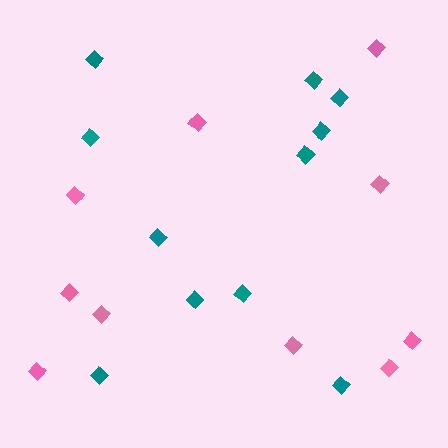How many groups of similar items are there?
There are 2 groups: one group of teal diamonds (11) and one group of pink diamonds (10).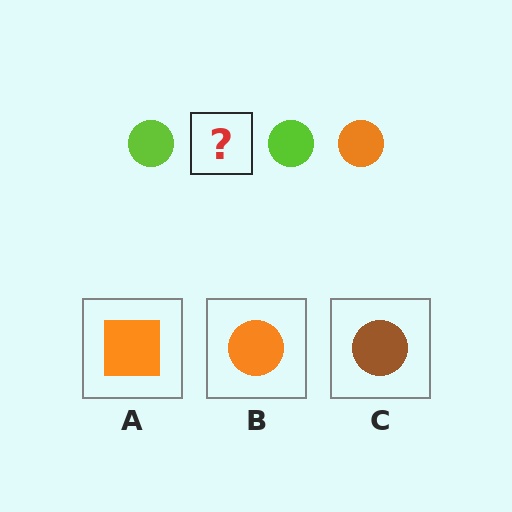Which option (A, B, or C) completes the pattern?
B.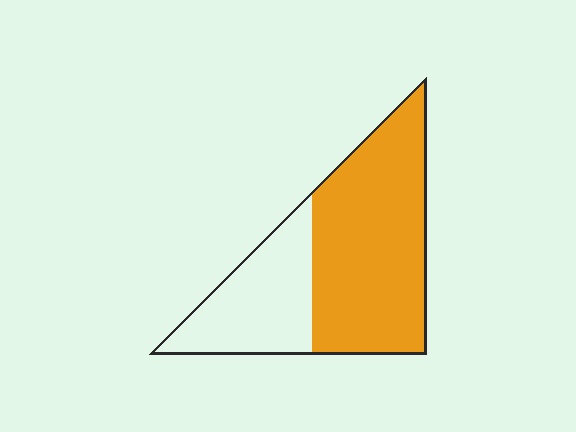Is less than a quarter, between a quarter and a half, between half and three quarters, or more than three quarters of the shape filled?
Between half and three quarters.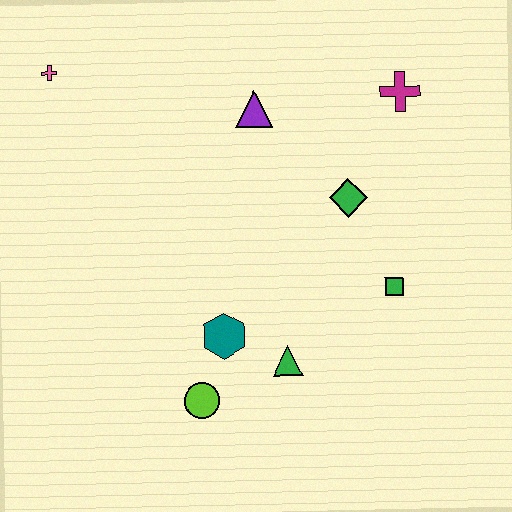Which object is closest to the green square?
The green diamond is closest to the green square.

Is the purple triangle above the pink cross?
No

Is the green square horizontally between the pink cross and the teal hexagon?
No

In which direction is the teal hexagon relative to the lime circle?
The teal hexagon is above the lime circle.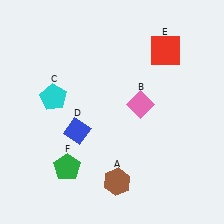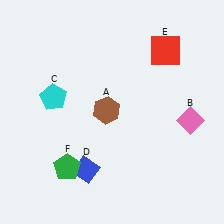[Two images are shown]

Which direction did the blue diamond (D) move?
The blue diamond (D) moved down.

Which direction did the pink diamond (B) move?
The pink diamond (B) moved right.